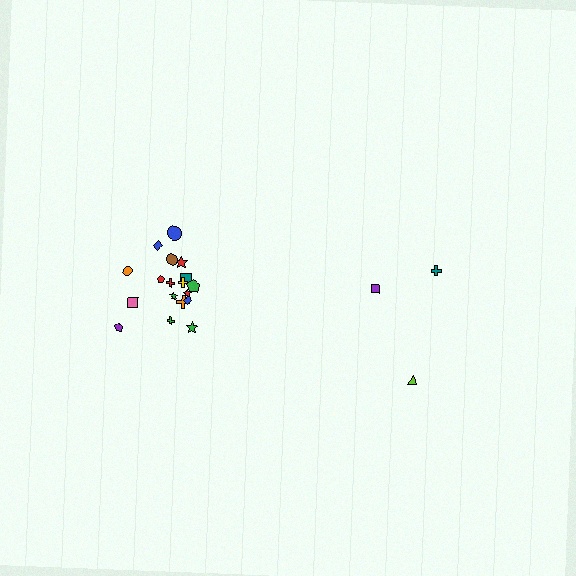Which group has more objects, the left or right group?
The left group.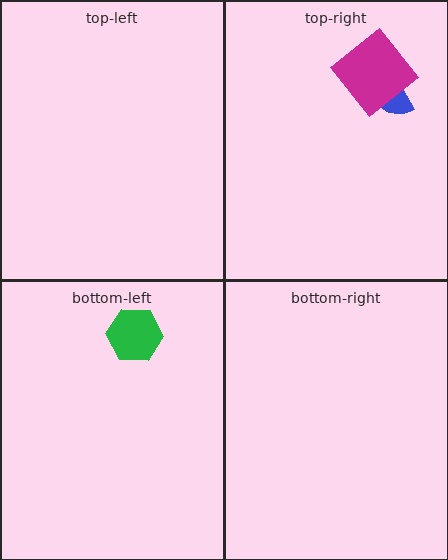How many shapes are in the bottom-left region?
1.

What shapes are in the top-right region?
The blue semicircle, the magenta diamond.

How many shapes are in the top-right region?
2.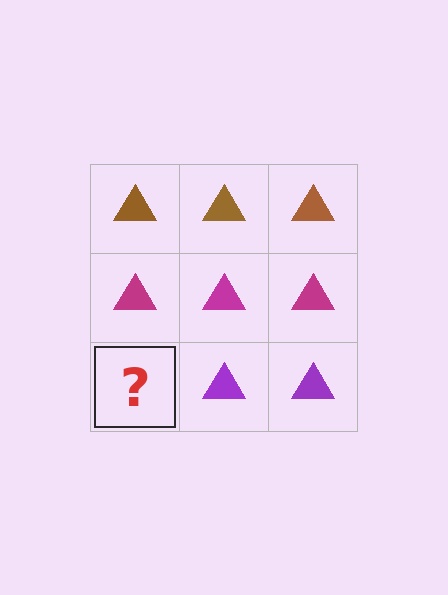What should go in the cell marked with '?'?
The missing cell should contain a purple triangle.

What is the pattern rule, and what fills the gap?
The rule is that each row has a consistent color. The gap should be filled with a purple triangle.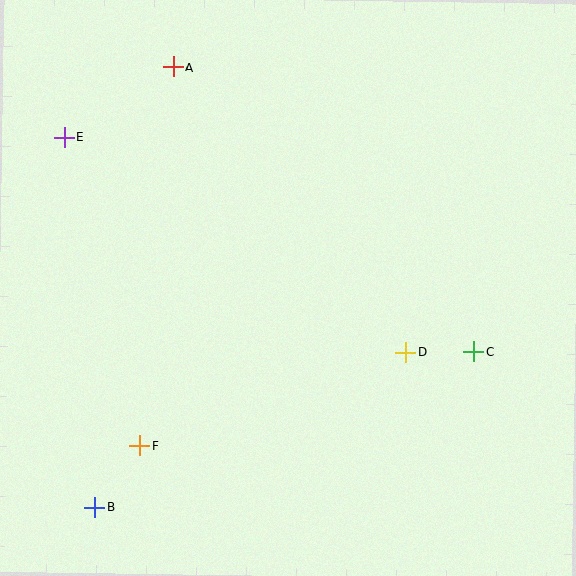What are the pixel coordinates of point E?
Point E is at (64, 137).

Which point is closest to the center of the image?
Point D at (406, 352) is closest to the center.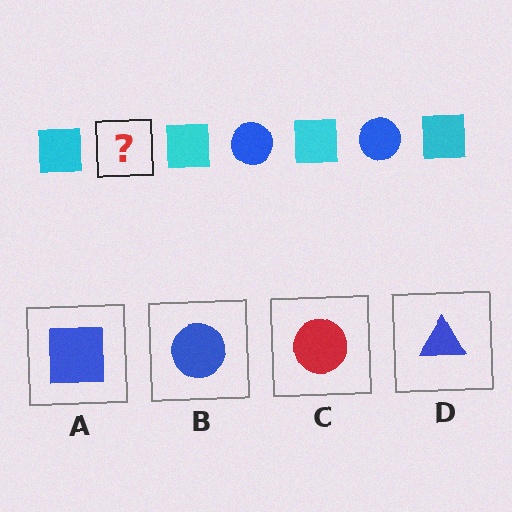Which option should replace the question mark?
Option B.